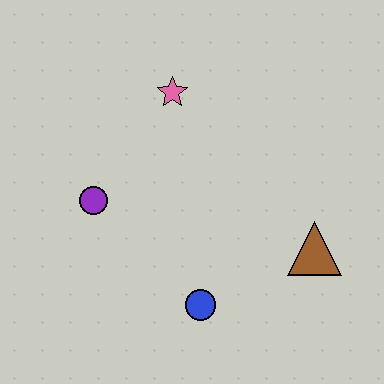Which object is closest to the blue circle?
The brown triangle is closest to the blue circle.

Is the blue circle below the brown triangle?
Yes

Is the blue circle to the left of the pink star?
No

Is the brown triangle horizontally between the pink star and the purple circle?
No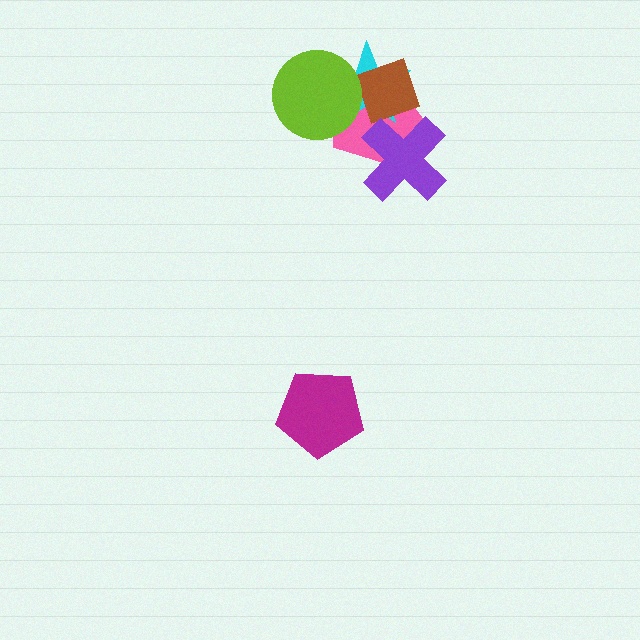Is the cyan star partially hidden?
Yes, it is partially covered by another shape.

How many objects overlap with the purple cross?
2 objects overlap with the purple cross.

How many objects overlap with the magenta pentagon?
0 objects overlap with the magenta pentagon.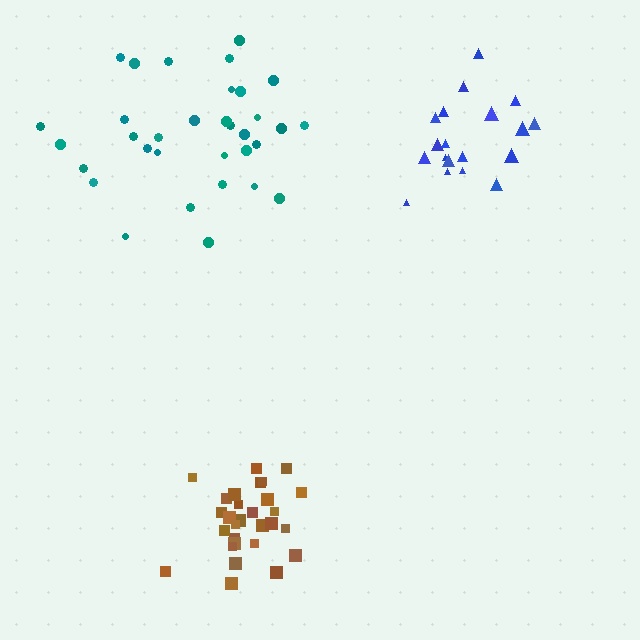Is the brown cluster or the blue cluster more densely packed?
Brown.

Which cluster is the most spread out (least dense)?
Teal.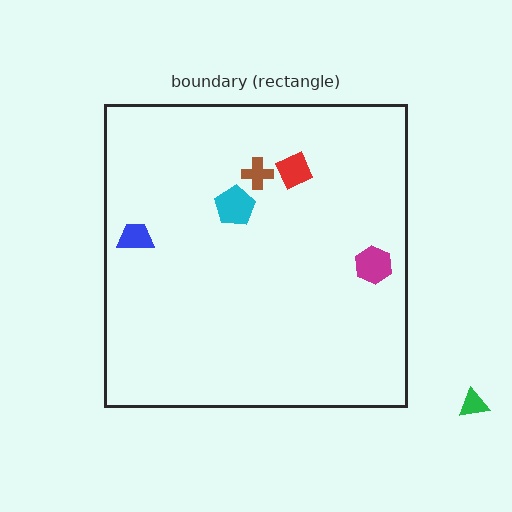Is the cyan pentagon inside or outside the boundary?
Inside.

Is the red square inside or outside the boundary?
Inside.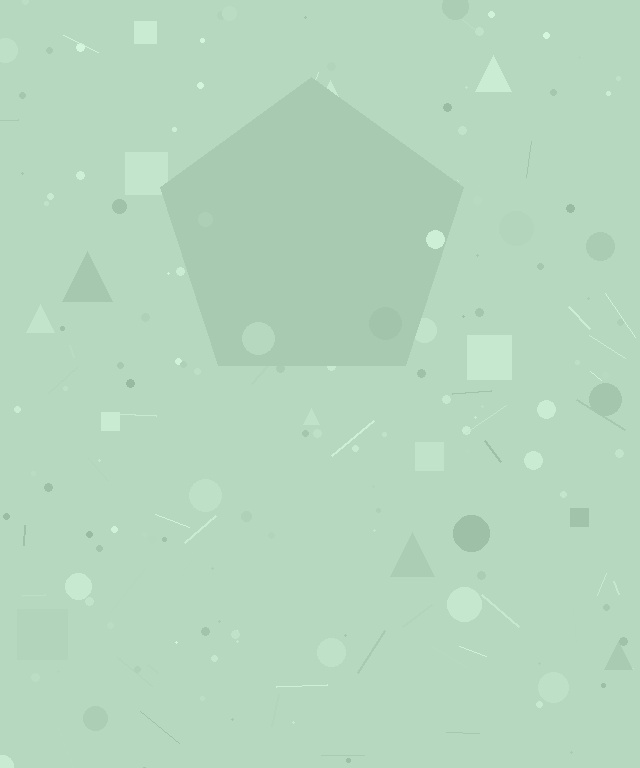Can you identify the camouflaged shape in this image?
The camouflaged shape is a pentagon.